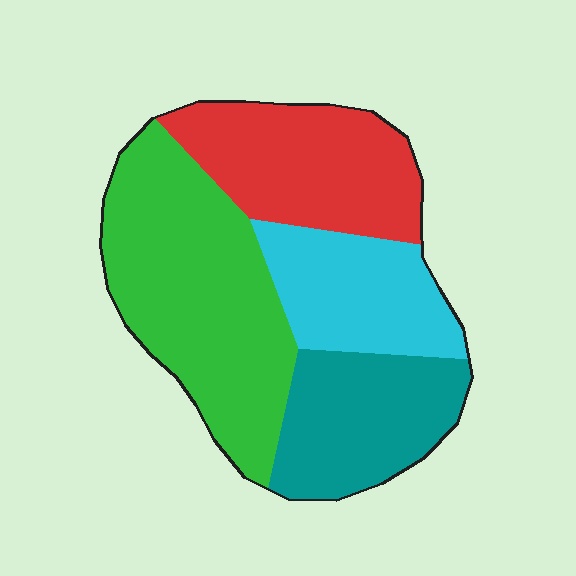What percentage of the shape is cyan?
Cyan takes up about one fifth (1/5) of the shape.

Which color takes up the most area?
Green, at roughly 35%.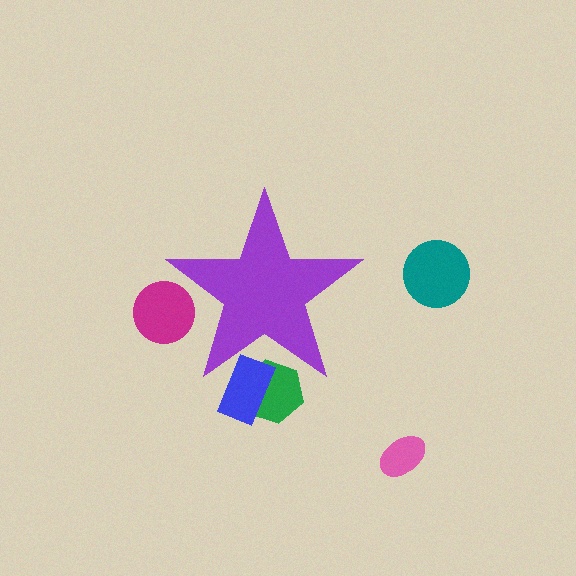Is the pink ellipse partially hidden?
No, the pink ellipse is fully visible.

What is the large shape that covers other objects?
A purple star.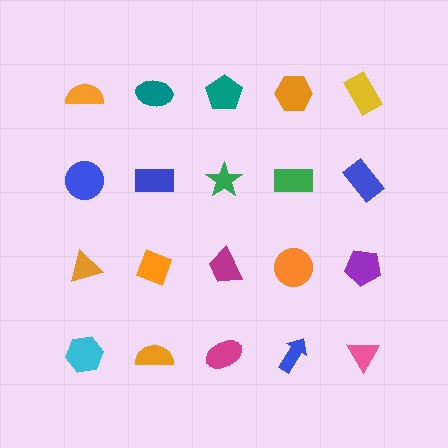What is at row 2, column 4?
A green rectangle.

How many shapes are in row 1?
5 shapes.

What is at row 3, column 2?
An orange diamond.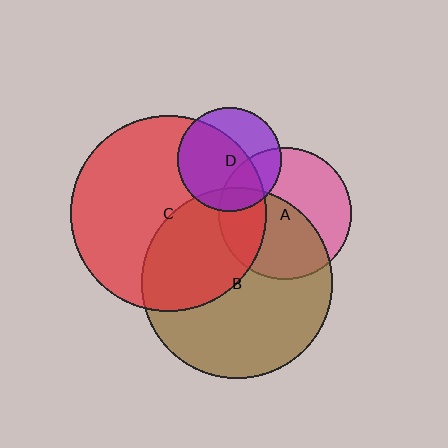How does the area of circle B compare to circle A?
Approximately 2.1 times.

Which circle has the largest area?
Circle C (red).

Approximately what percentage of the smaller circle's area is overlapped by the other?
Approximately 25%.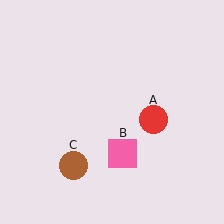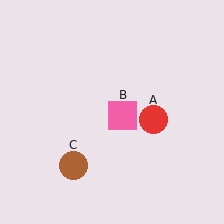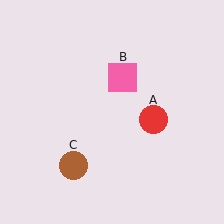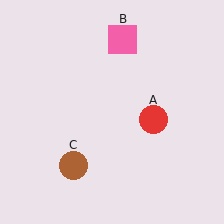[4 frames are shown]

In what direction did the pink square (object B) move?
The pink square (object B) moved up.